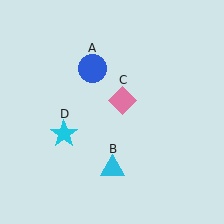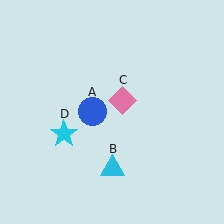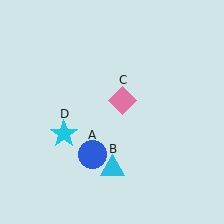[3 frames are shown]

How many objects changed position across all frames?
1 object changed position: blue circle (object A).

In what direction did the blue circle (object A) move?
The blue circle (object A) moved down.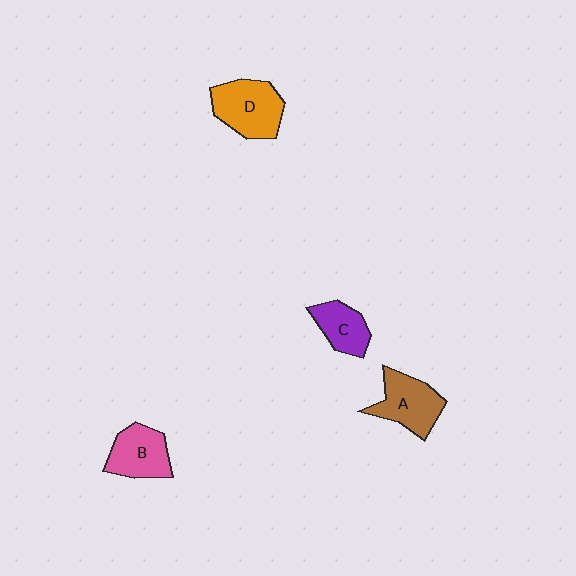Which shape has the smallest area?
Shape C (purple).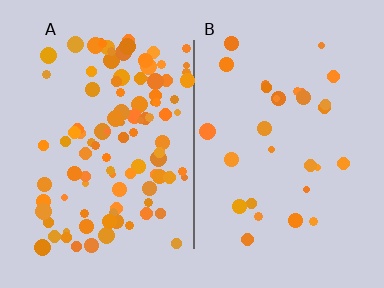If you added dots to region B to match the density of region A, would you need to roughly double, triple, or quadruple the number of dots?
Approximately quadruple.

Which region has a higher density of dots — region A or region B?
A (the left).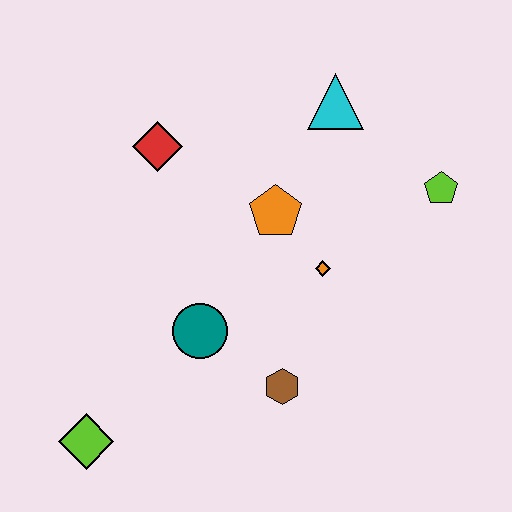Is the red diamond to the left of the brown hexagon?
Yes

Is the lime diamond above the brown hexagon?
No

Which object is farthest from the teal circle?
The lime pentagon is farthest from the teal circle.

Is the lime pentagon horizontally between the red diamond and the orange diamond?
No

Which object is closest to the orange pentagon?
The orange diamond is closest to the orange pentagon.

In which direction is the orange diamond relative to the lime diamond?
The orange diamond is to the right of the lime diamond.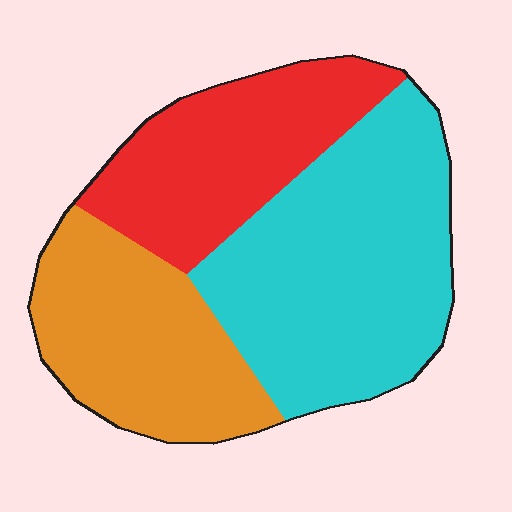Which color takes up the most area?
Cyan, at roughly 45%.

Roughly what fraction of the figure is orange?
Orange covers around 30% of the figure.